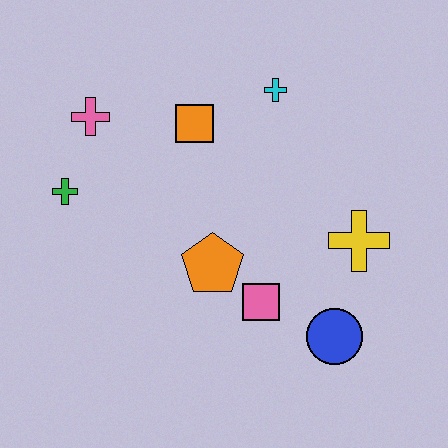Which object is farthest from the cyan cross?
The blue circle is farthest from the cyan cross.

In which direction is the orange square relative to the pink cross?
The orange square is to the right of the pink cross.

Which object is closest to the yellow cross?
The blue circle is closest to the yellow cross.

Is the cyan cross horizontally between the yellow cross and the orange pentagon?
Yes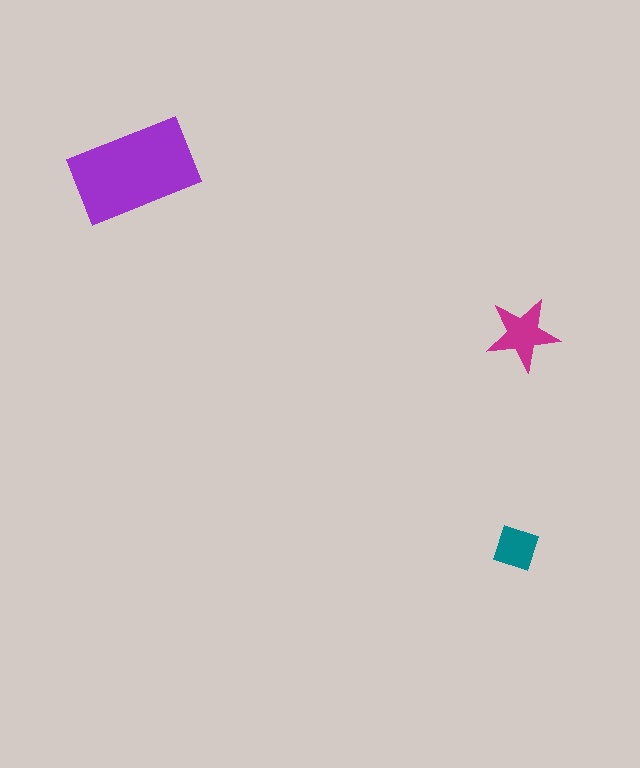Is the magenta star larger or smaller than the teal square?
Larger.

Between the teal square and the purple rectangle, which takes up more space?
The purple rectangle.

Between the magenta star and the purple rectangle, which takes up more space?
The purple rectangle.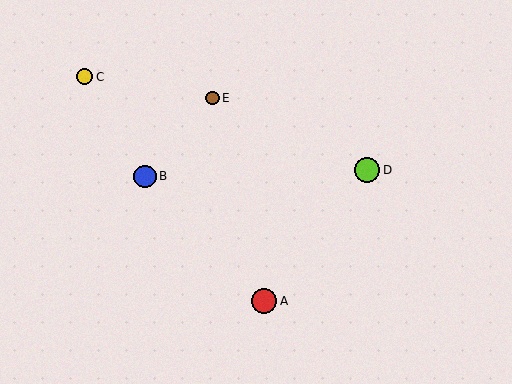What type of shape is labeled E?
Shape E is a brown circle.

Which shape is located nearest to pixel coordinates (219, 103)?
The brown circle (labeled E) at (212, 98) is nearest to that location.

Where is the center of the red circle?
The center of the red circle is at (264, 301).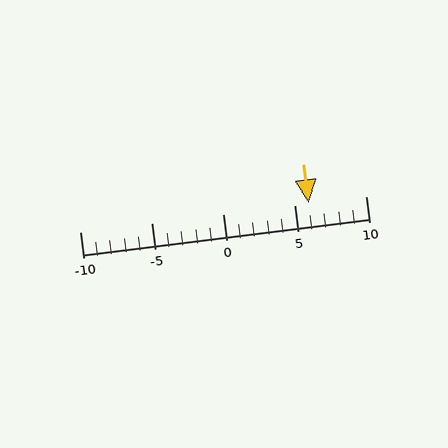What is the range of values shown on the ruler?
The ruler shows values from -10 to 10.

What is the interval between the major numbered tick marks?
The major tick marks are spaced 5 units apart.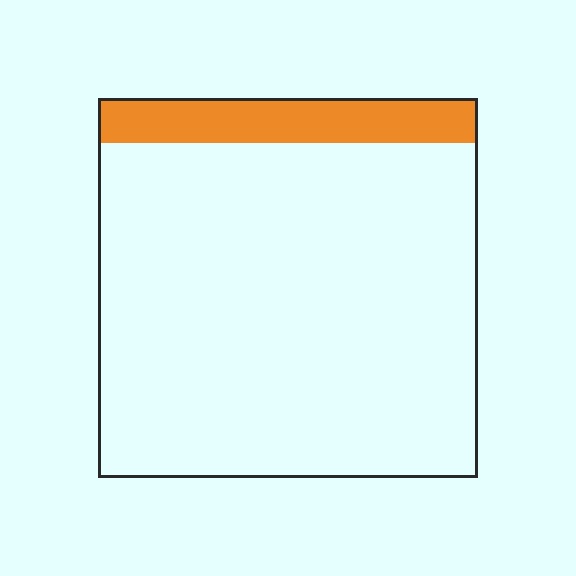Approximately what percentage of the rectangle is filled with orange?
Approximately 10%.